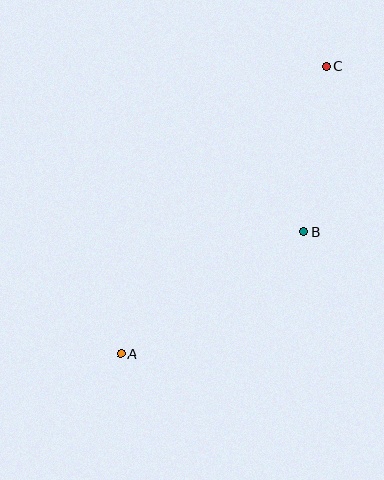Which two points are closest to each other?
Points B and C are closest to each other.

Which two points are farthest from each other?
Points A and C are farthest from each other.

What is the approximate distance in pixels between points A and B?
The distance between A and B is approximately 220 pixels.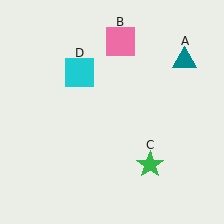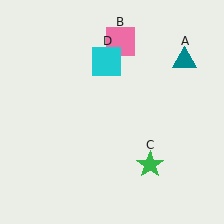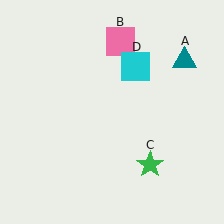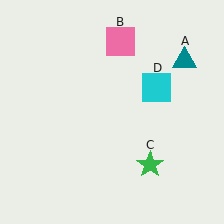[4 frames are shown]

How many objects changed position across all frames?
1 object changed position: cyan square (object D).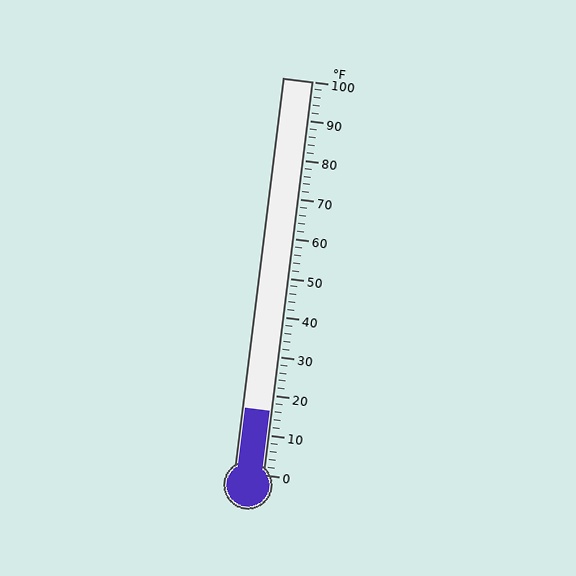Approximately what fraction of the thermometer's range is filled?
The thermometer is filled to approximately 15% of its range.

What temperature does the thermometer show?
The thermometer shows approximately 16°F.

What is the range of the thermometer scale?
The thermometer scale ranges from 0°F to 100°F.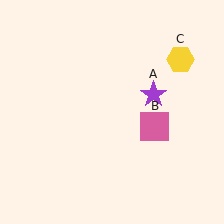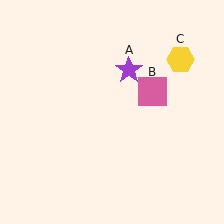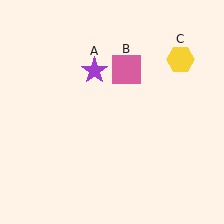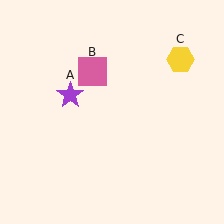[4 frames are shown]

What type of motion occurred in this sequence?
The purple star (object A), pink square (object B) rotated counterclockwise around the center of the scene.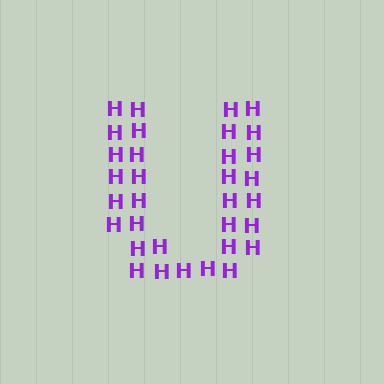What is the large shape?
The large shape is the letter U.